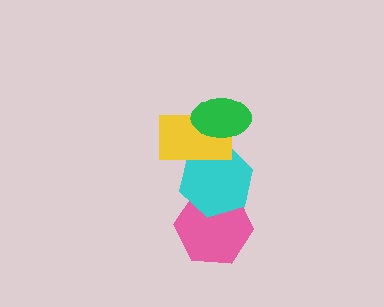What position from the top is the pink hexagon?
The pink hexagon is 4th from the top.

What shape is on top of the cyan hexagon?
The yellow rectangle is on top of the cyan hexagon.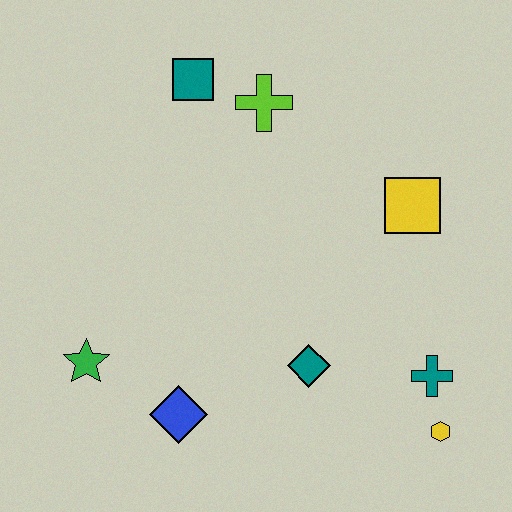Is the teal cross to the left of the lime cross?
No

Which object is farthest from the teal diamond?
The teal square is farthest from the teal diamond.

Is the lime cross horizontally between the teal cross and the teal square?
Yes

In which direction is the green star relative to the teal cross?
The green star is to the left of the teal cross.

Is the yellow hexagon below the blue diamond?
Yes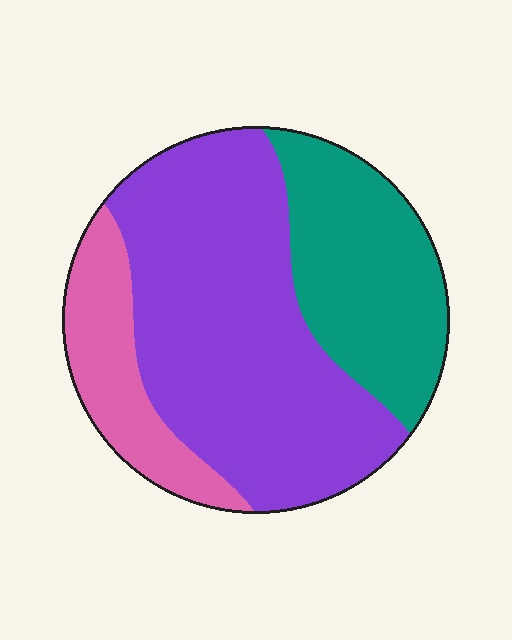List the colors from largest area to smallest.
From largest to smallest: purple, teal, pink.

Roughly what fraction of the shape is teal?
Teal covers roughly 30% of the shape.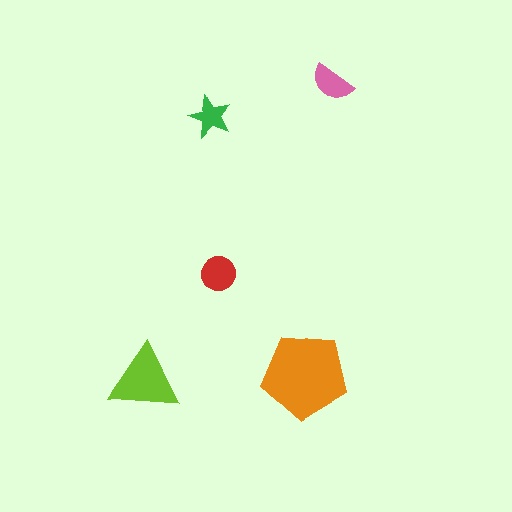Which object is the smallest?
The green star.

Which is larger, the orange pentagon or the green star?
The orange pentagon.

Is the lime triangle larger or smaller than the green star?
Larger.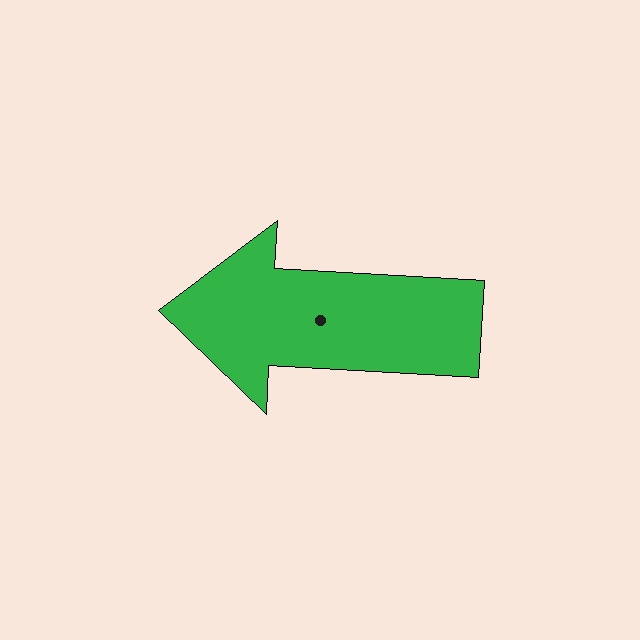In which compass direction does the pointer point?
West.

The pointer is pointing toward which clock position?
Roughly 9 o'clock.